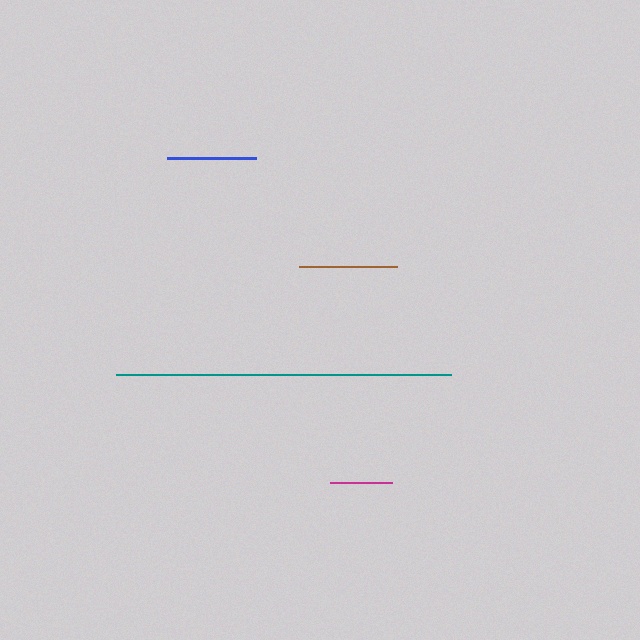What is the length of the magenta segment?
The magenta segment is approximately 61 pixels long.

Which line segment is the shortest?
The magenta line is the shortest at approximately 61 pixels.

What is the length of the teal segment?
The teal segment is approximately 335 pixels long.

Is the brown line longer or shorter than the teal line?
The teal line is longer than the brown line.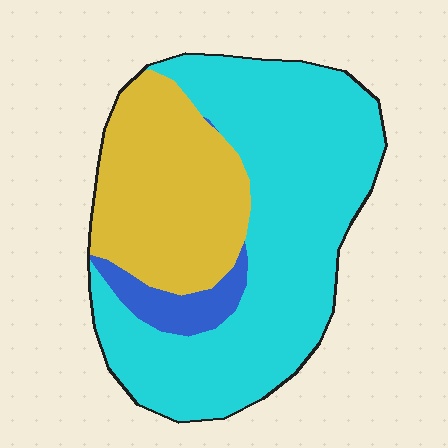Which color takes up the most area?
Cyan, at roughly 60%.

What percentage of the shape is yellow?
Yellow takes up about one third (1/3) of the shape.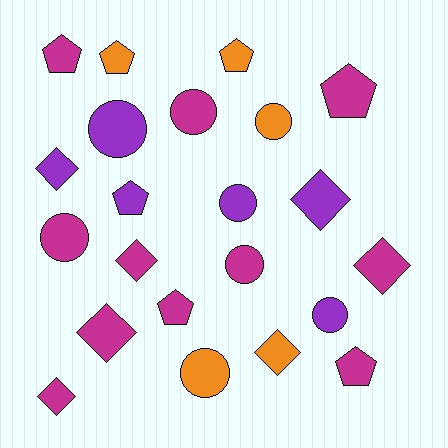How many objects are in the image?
There are 22 objects.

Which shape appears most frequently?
Circle, with 8 objects.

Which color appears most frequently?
Magenta, with 11 objects.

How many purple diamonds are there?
There are 2 purple diamonds.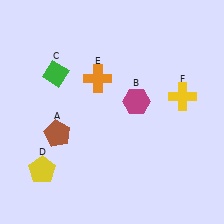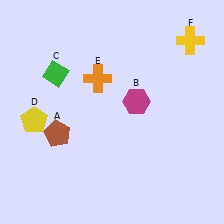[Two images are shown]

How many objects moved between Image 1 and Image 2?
2 objects moved between the two images.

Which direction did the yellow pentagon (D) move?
The yellow pentagon (D) moved up.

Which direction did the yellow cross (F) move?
The yellow cross (F) moved up.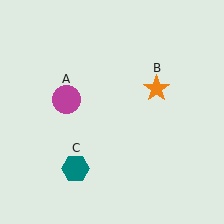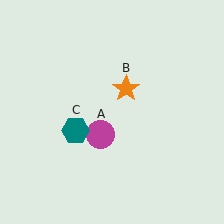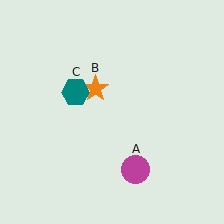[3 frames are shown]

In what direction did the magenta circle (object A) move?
The magenta circle (object A) moved down and to the right.